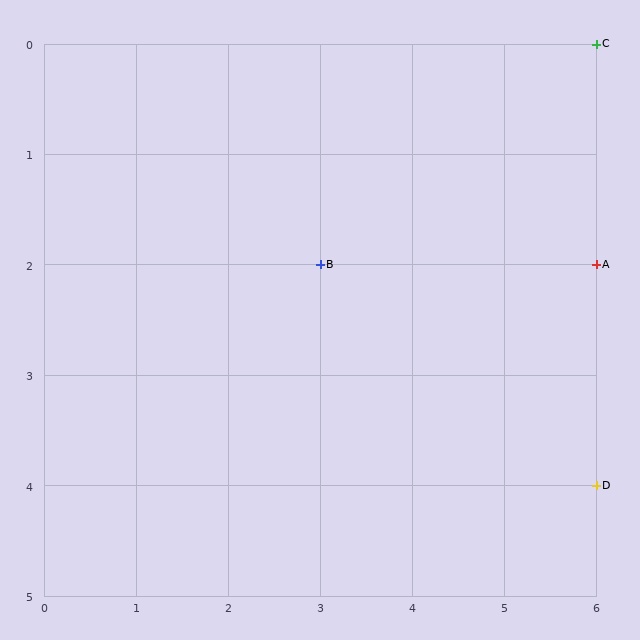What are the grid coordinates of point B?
Point B is at grid coordinates (3, 2).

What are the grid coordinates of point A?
Point A is at grid coordinates (6, 2).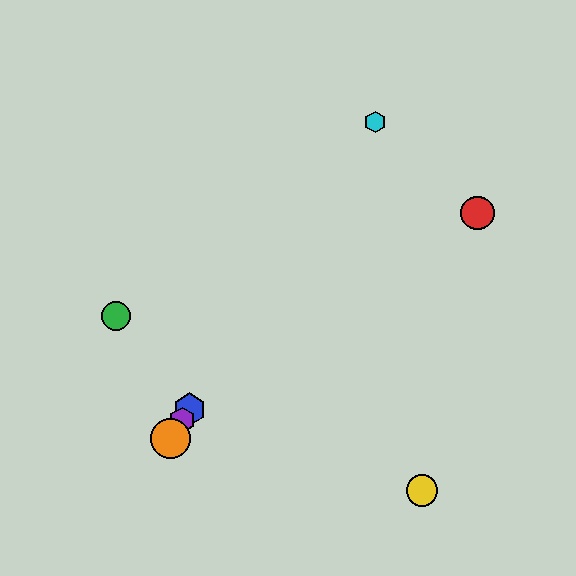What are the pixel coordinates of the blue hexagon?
The blue hexagon is at (189, 409).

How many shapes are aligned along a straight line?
4 shapes (the blue hexagon, the purple hexagon, the orange circle, the cyan hexagon) are aligned along a straight line.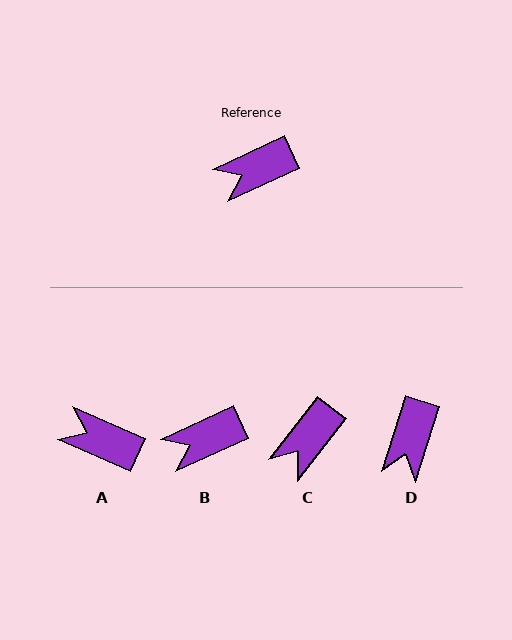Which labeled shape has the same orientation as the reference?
B.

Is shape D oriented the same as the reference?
No, it is off by about 48 degrees.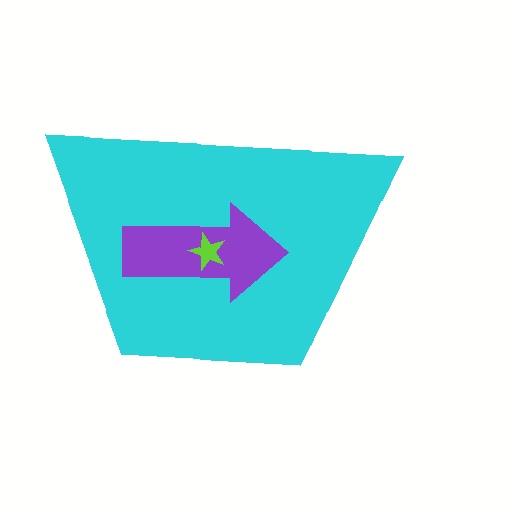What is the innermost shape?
The lime star.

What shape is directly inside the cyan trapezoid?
The purple arrow.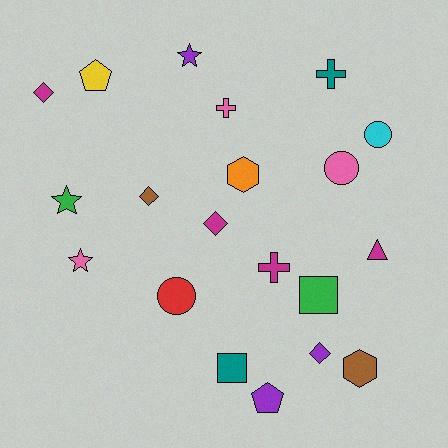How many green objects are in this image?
There are 2 green objects.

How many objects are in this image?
There are 20 objects.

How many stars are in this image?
There are 3 stars.